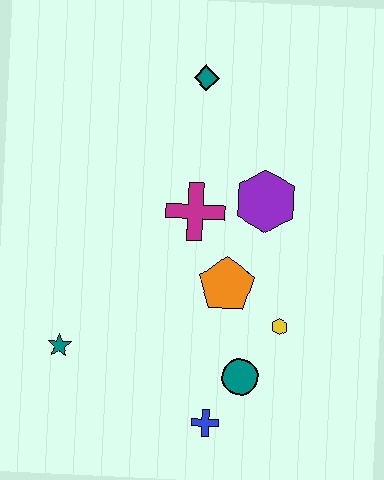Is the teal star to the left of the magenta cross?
Yes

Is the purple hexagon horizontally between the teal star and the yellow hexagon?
Yes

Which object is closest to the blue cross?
The teal circle is closest to the blue cross.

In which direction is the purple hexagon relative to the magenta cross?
The purple hexagon is to the right of the magenta cross.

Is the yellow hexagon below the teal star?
No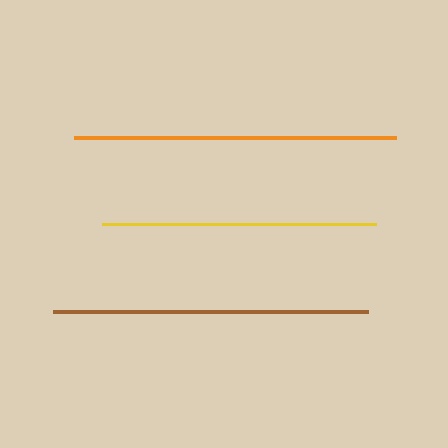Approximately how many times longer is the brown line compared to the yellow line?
The brown line is approximately 1.1 times the length of the yellow line.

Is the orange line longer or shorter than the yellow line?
The orange line is longer than the yellow line.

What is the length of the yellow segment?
The yellow segment is approximately 274 pixels long.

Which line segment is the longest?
The orange line is the longest at approximately 322 pixels.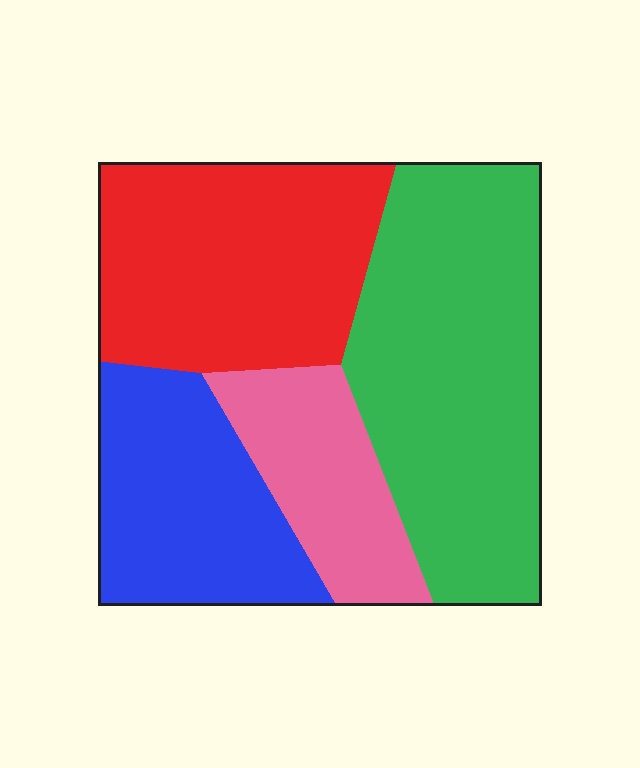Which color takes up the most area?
Green, at roughly 35%.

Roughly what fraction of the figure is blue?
Blue covers 21% of the figure.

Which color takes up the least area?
Pink, at roughly 15%.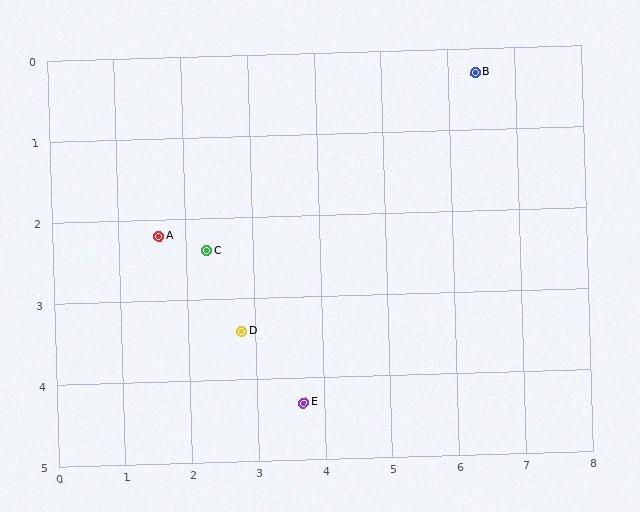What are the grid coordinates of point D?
Point D is at approximately (2.8, 3.4).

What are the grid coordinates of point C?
Point C is at approximately (2.3, 2.4).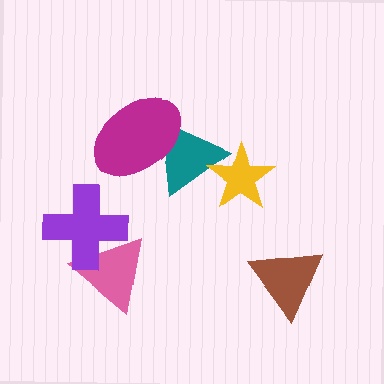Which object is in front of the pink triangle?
The purple cross is in front of the pink triangle.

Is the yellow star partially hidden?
No, no other shape covers it.